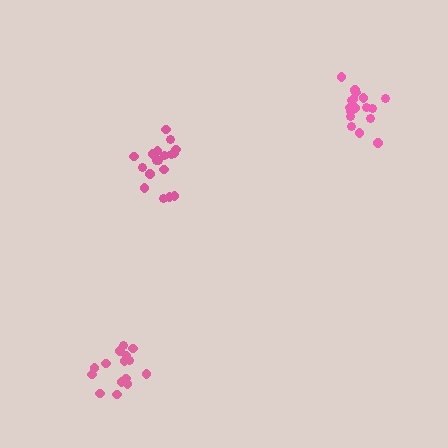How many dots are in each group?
Group 1: 18 dots, Group 2: 15 dots, Group 3: 17 dots (50 total).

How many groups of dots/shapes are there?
There are 3 groups.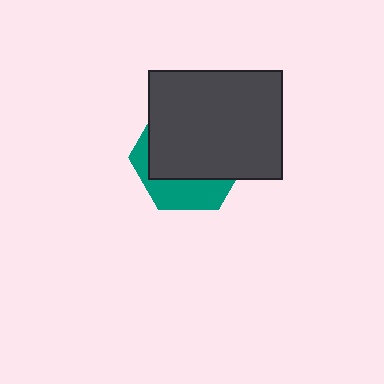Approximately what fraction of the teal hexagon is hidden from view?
Roughly 69% of the teal hexagon is hidden behind the dark gray rectangle.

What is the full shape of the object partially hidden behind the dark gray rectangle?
The partially hidden object is a teal hexagon.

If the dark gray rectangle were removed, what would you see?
You would see the complete teal hexagon.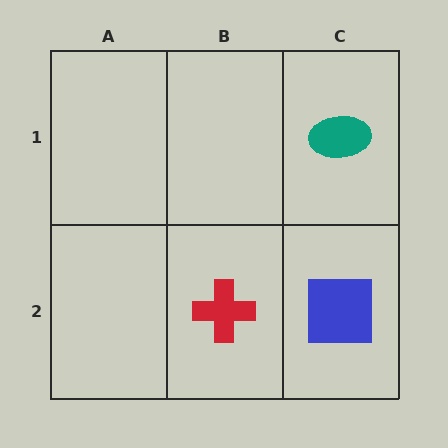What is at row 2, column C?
A blue square.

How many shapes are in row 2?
2 shapes.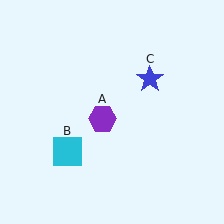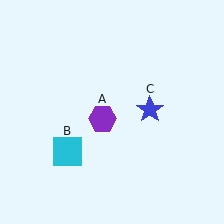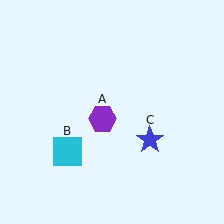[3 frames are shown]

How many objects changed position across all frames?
1 object changed position: blue star (object C).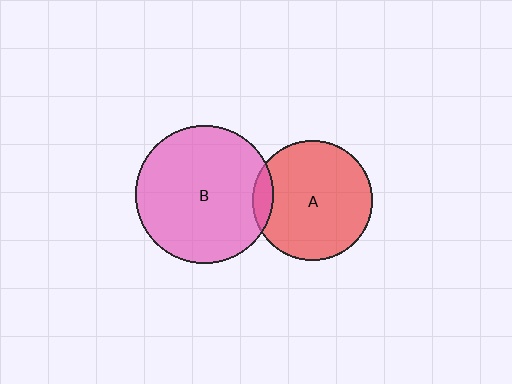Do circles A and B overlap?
Yes.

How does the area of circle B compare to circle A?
Approximately 1.3 times.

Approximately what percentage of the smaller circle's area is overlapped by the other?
Approximately 10%.